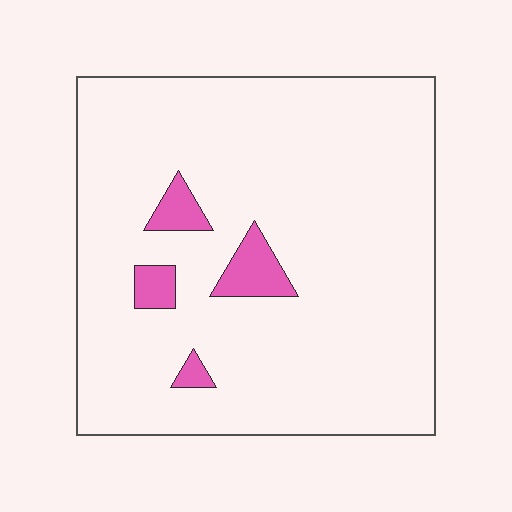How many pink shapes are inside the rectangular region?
4.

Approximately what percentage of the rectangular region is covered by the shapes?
Approximately 5%.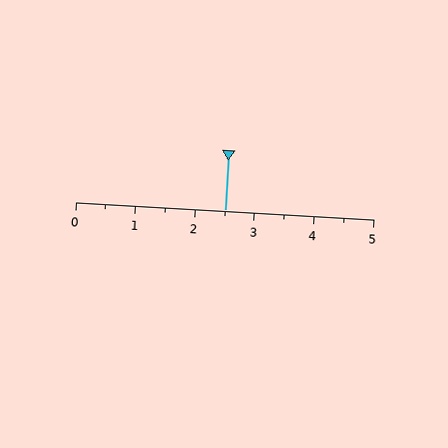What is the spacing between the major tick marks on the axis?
The major ticks are spaced 1 apart.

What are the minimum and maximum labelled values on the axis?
The axis runs from 0 to 5.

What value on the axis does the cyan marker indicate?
The marker indicates approximately 2.5.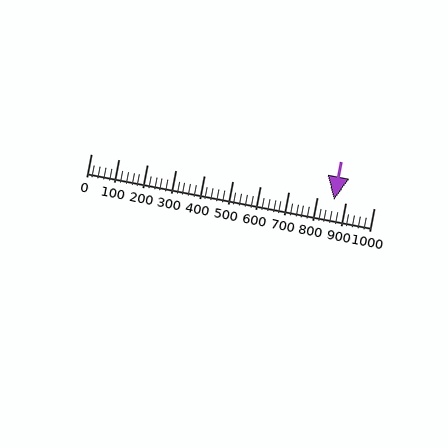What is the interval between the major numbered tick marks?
The major tick marks are spaced 100 units apart.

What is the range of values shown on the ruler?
The ruler shows values from 0 to 1000.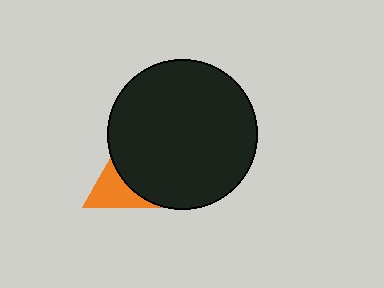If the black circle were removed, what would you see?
You would see the complete orange triangle.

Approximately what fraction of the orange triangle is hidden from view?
Roughly 67% of the orange triangle is hidden behind the black circle.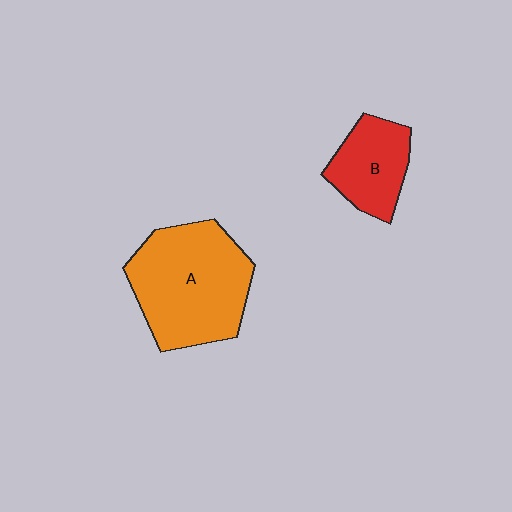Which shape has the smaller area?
Shape B (red).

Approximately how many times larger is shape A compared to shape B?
Approximately 2.0 times.